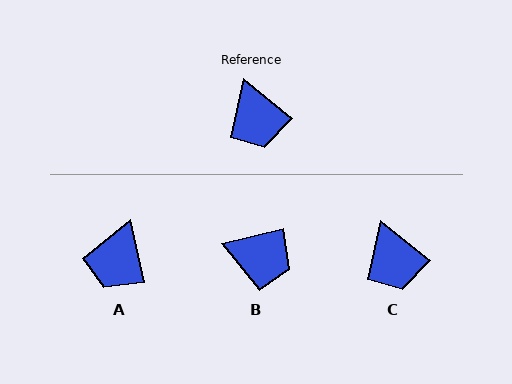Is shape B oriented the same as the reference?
No, it is off by about 52 degrees.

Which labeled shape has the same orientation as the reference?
C.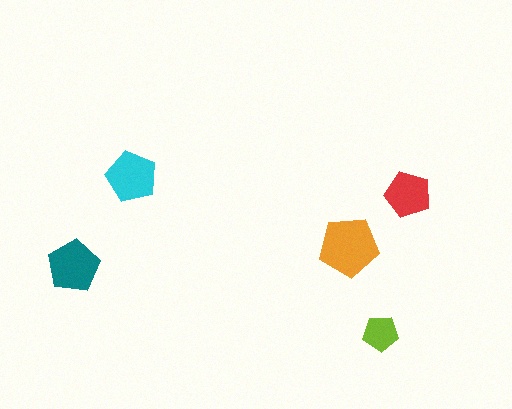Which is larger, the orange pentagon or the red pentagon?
The orange one.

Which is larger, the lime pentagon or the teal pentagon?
The teal one.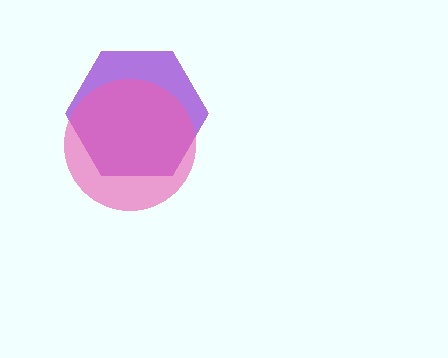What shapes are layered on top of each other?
The layered shapes are: a purple hexagon, a pink circle.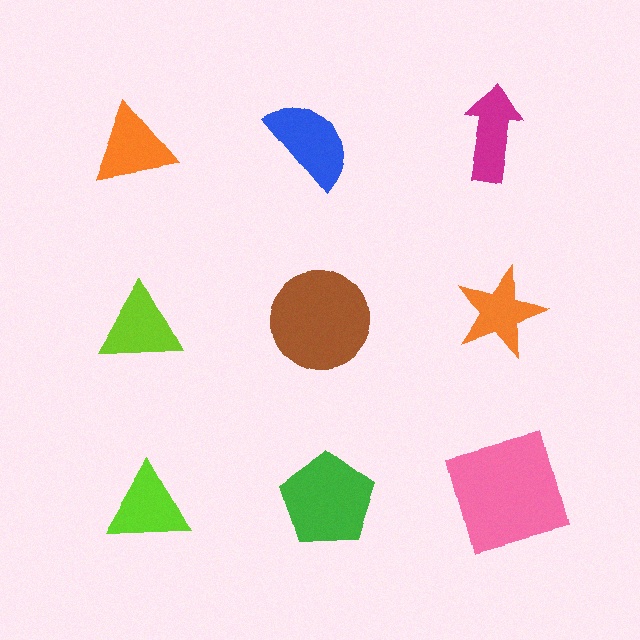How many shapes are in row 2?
3 shapes.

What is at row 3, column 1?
A lime triangle.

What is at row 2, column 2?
A brown circle.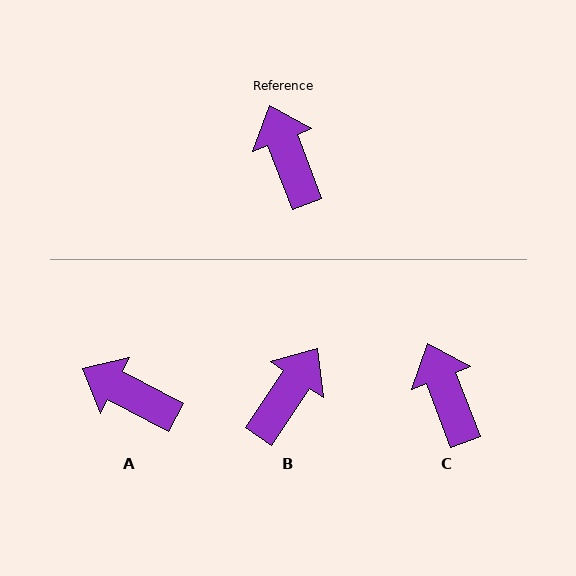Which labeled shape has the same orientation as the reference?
C.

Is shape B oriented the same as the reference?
No, it is off by about 55 degrees.